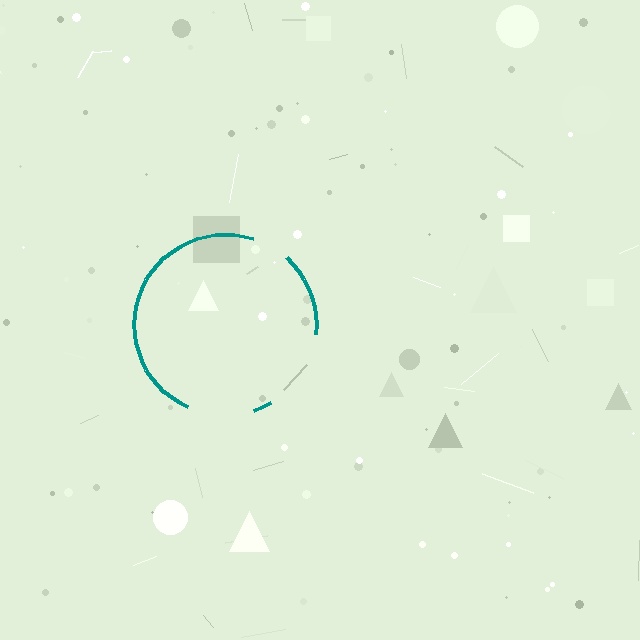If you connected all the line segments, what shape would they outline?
They would outline a circle.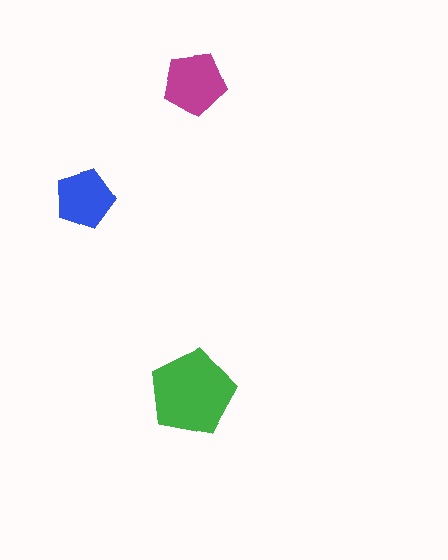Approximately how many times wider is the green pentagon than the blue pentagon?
About 1.5 times wider.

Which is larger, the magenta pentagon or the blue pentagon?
The magenta one.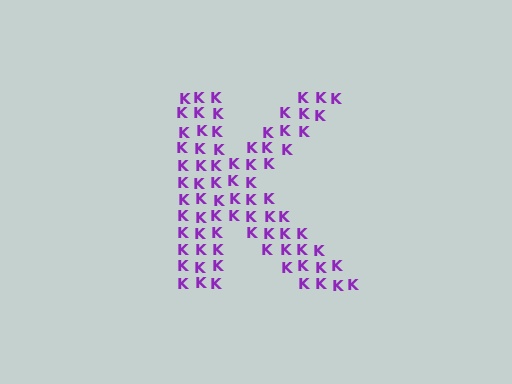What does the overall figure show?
The overall figure shows the letter K.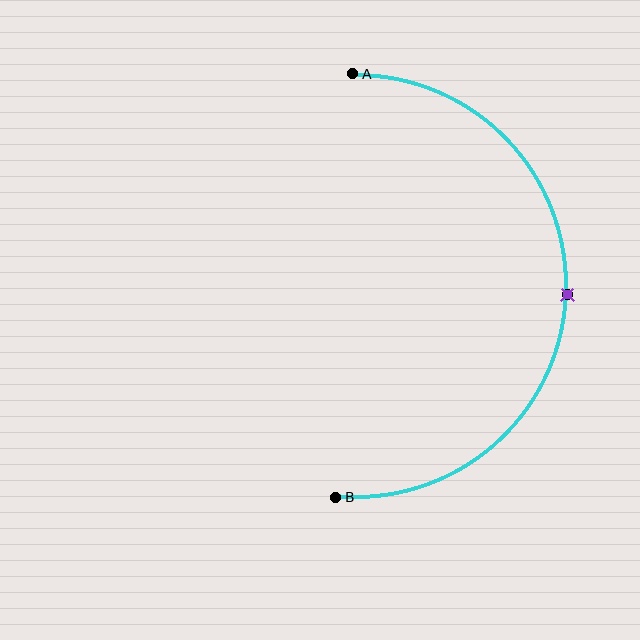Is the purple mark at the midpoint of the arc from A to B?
Yes. The purple mark lies on the arc at equal arc-length from both A and B — it is the arc midpoint.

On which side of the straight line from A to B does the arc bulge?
The arc bulges to the right of the straight line connecting A and B.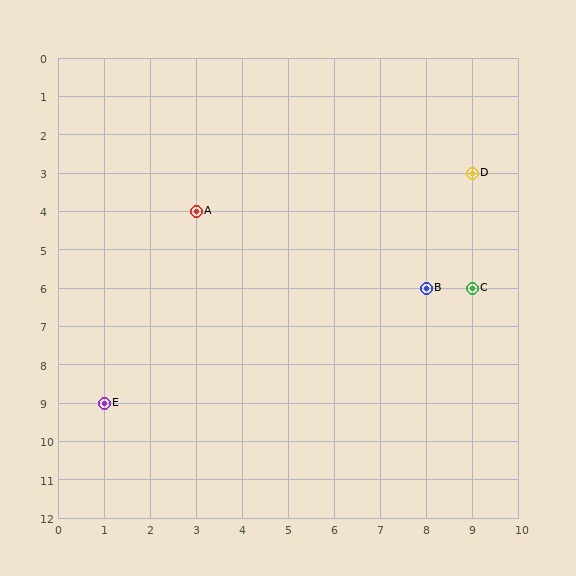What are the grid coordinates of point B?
Point B is at grid coordinates (8, 6).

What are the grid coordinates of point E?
Point E is at grid coordinates (1, 9).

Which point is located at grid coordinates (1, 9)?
Point E is at (1, 9).